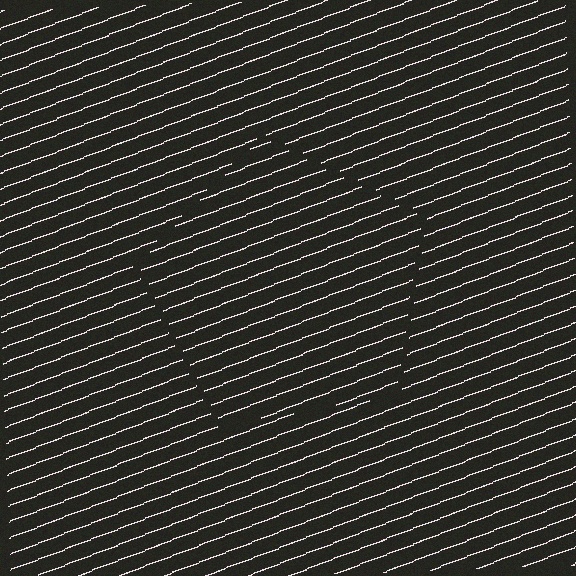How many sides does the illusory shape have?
5 sides — the line-ends trace a pentagon.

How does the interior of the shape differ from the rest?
The interior of the shape contains the same grating, shifted by half a period — the contour is defined by the phase discontinuity where line-ends from the inner and outer gratings abut.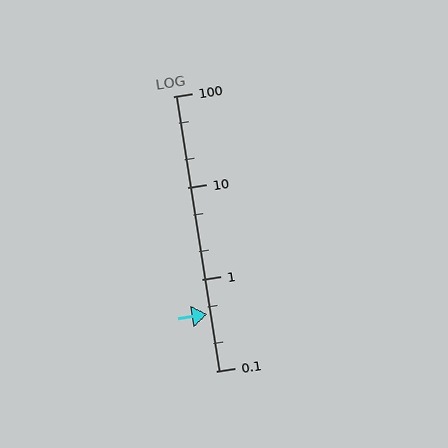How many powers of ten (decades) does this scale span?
The scale spans 3 decades, from 0.1 to 100.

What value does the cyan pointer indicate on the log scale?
The pointer indicates approximately 0.42.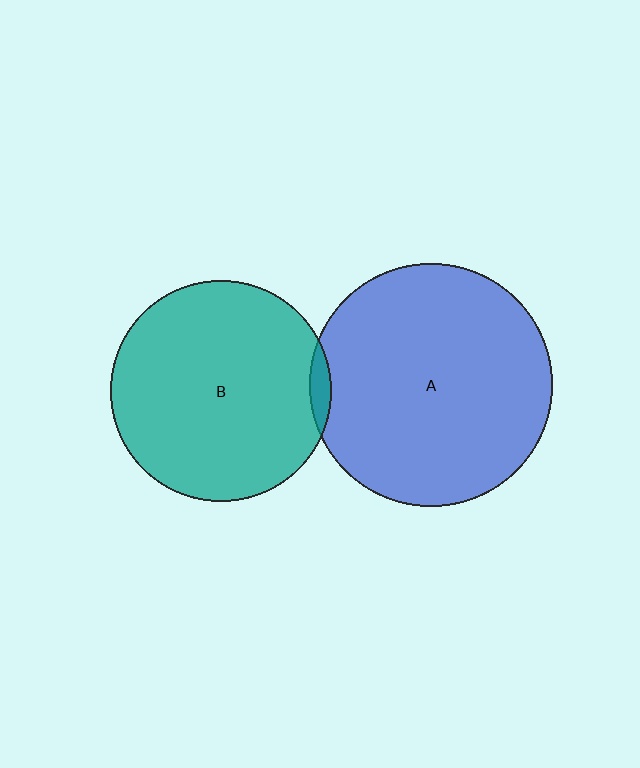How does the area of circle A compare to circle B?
Approximately 1.2 times.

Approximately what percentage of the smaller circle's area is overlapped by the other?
Approximately 5%.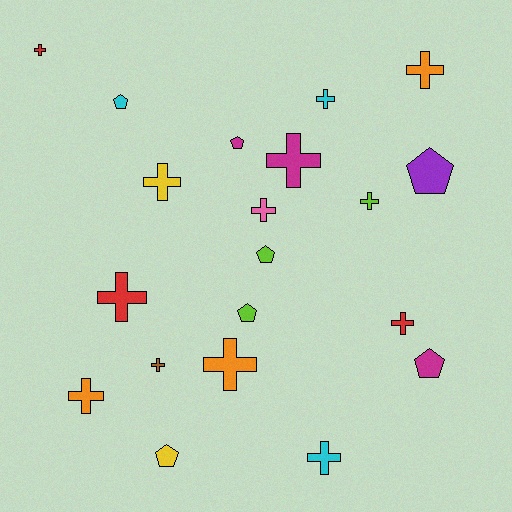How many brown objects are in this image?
There is 1 brown object.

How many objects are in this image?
There are 20 objects.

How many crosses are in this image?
There are 13 crosses.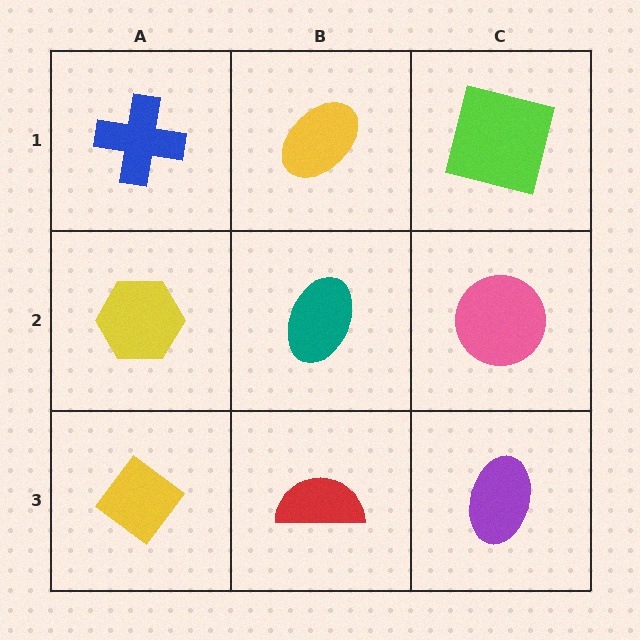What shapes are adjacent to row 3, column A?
A yellow hexagon (row 2, column A), a red semicircle (row 3, column B).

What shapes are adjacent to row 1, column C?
A pink circle (row 2, column C), a yellow ellipse (row 1, column B).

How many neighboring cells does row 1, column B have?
3.